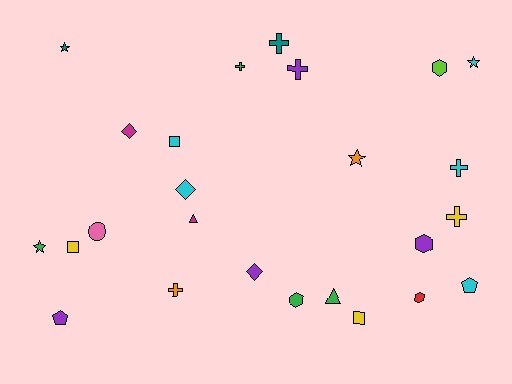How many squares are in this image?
There are 3 squares.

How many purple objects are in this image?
There are 4 purple objects.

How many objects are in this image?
There are 25 objects.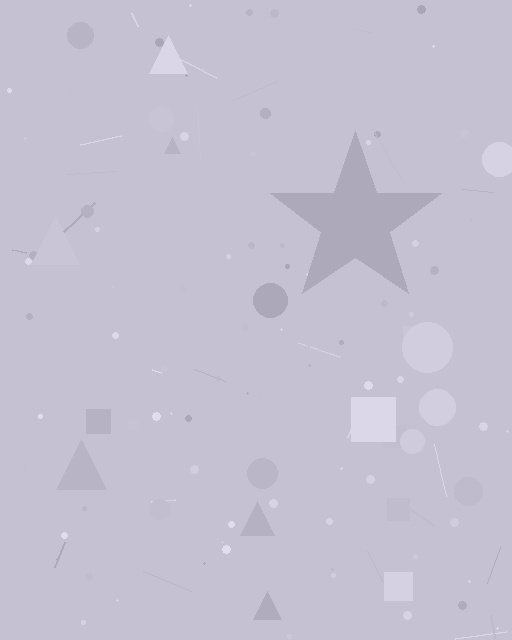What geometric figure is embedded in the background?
A star is embedded in the background.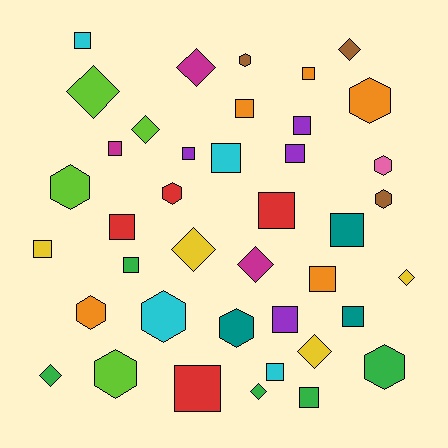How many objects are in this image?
There are 40 objects.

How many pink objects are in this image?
There is 1 pink object.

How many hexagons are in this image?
There are 11 hexagons.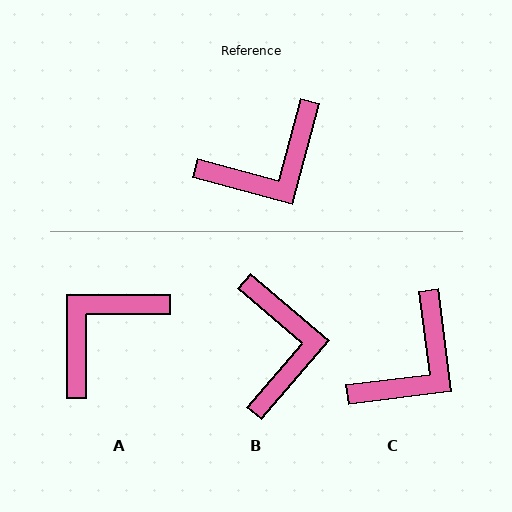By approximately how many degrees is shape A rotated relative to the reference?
Approximately 165 degrees clockwise.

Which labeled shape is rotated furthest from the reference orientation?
A, about 165 degrees away.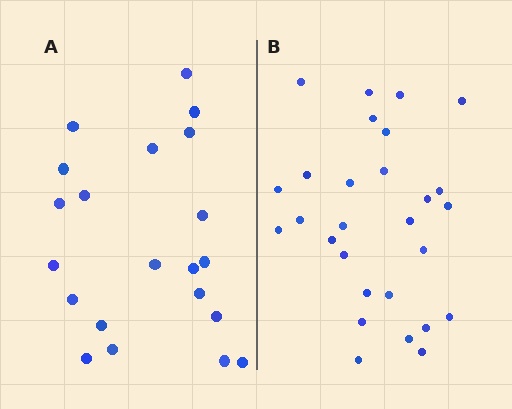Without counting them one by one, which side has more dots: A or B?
Region B (the right region) has more dots.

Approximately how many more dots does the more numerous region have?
Region B has roughly 8 or so more dots than region A.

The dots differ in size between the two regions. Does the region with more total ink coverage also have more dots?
No. Region A has more total ink coverage because its dots are larger, but region B actually contains more individual dots. Total area can be misleading — the number of items is what matters here.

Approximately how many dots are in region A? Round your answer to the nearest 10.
About 20 dots. (The exact count is 21, which rounds to 20.)